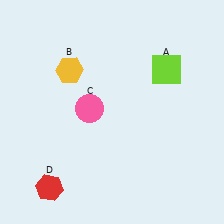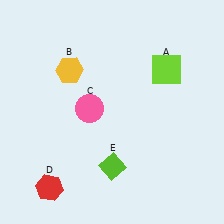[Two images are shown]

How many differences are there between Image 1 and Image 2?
There is 1 difference between the two images.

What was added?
A lime diamond (E) was added in Image 2.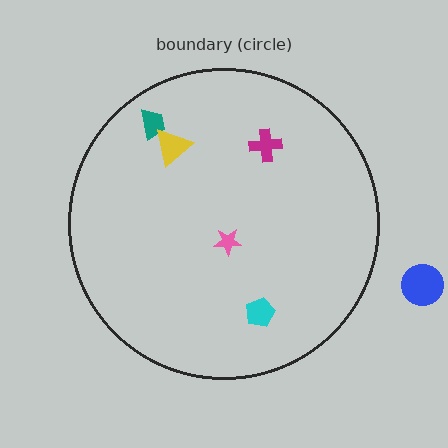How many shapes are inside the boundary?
5 inside, 1 outside.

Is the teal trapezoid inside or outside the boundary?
Inside.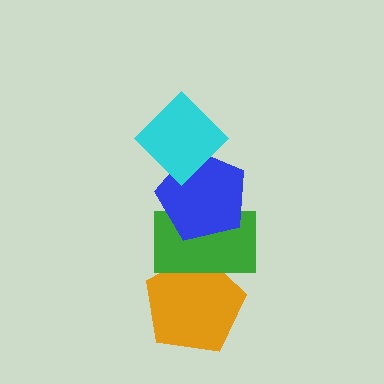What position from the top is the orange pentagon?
The orange pentagon is 4th from the top.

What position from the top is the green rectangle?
The green rectangle is 3rd from the top.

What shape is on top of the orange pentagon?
The green rectangle is on top of the orange pentagon.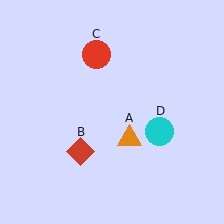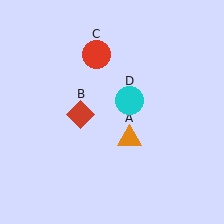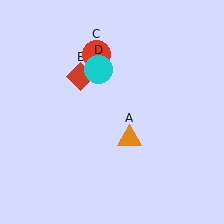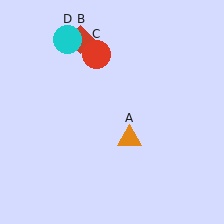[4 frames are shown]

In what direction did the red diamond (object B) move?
The red diamond (object B) moved up.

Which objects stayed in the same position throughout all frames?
Orange triangle (object A) and red circle (object C) remained stationary.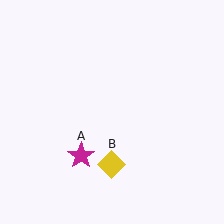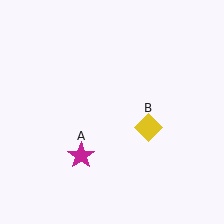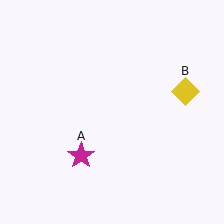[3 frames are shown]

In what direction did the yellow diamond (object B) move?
The yellow diamond (object B) moved up and to the right.